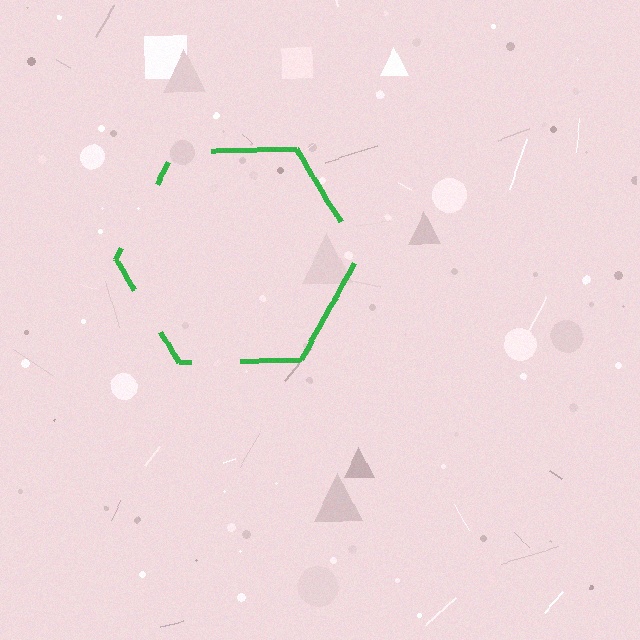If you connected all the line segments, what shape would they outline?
They would outline a hexagon.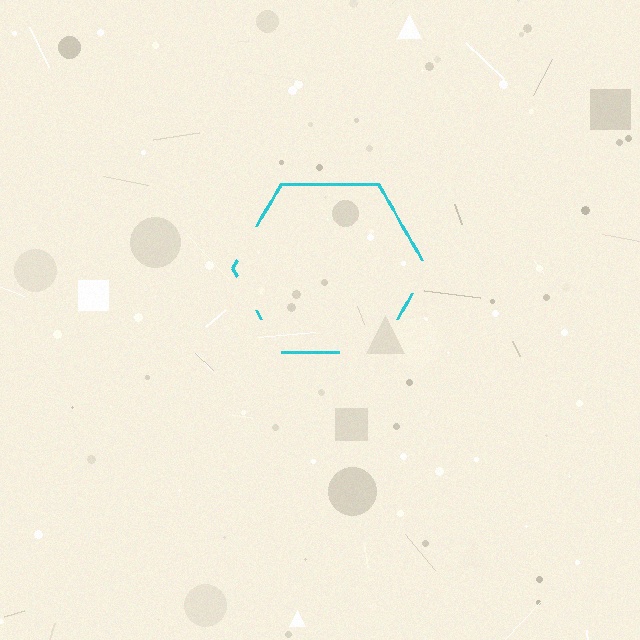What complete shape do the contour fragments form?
The contour fragments form a hexagon.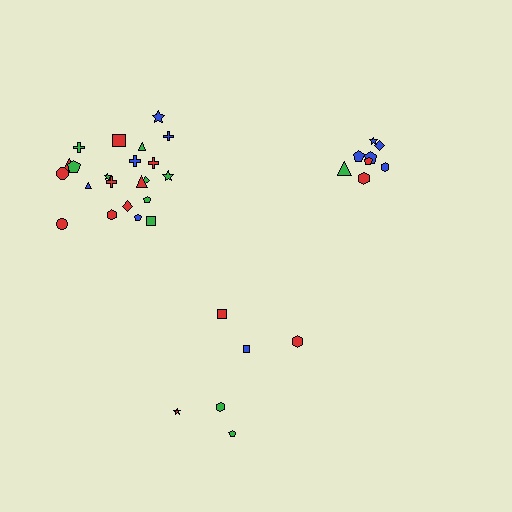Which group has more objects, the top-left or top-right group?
The top-left group.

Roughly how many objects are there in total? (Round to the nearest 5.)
Roughly 35 objects in total.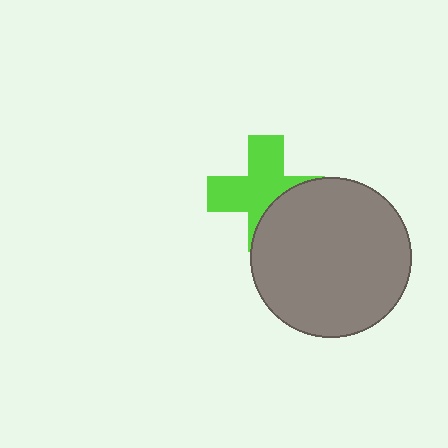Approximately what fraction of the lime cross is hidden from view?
Roughly 36% of the lime cross is hidden behind the gray circle.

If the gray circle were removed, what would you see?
You would see the complete lime cross.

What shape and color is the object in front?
The object in front is a gray circle.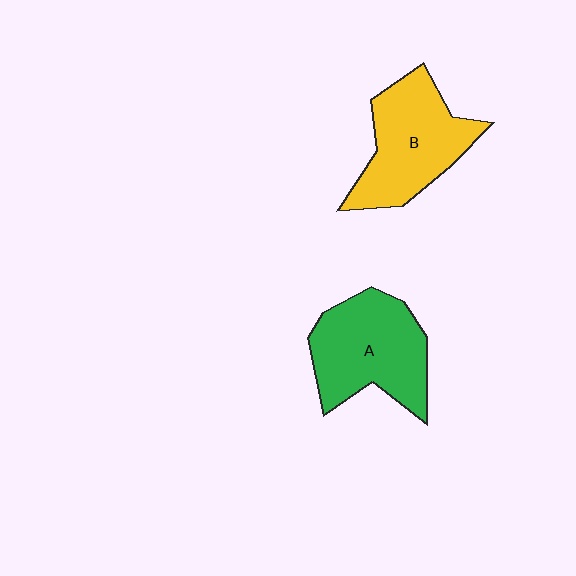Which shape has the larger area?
Shape A (green).